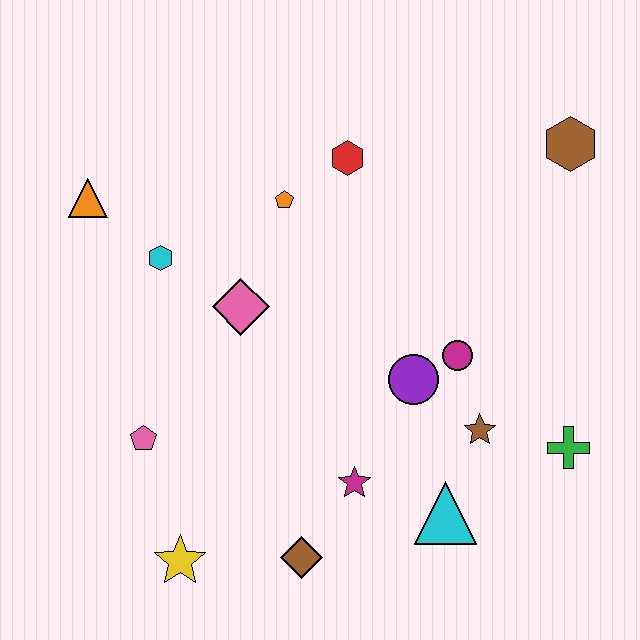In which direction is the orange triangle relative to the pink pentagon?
The orange triangle is above the pink pentagon.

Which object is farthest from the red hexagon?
The yellow star is farthest from the red hexagon.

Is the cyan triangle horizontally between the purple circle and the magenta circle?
Yes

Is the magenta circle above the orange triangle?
No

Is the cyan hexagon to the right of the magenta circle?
No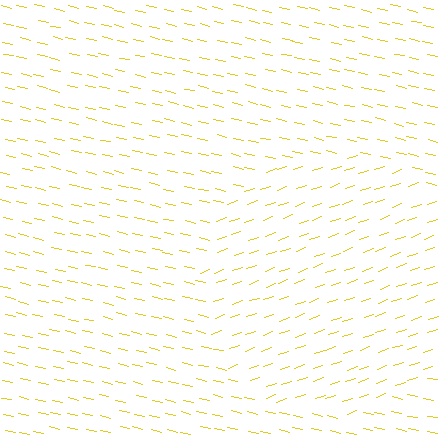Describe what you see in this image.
The image is filled with small yellow line segments. A circle region in the image has lines oriented differently from the surrounding lines, creating a visible texture boundary.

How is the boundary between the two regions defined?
The boundary is defined purely by a change in line orientation (approximately 32 degrees difference). All lines are the same color and thickness.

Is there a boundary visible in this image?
Yes, there is a texture boundary formed by a change in line orientation.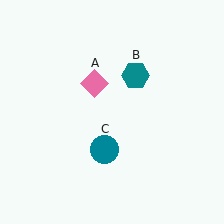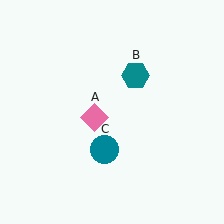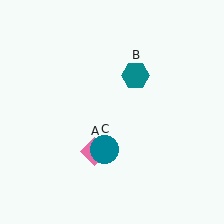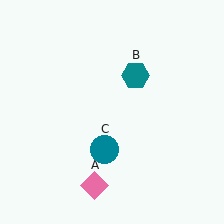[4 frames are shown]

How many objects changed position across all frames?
1 object changed position: pink diamond (object A).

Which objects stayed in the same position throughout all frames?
Teal hexagon (object B) and teal circle (object C) remained stationary.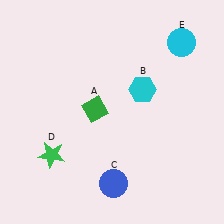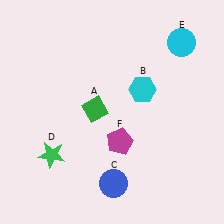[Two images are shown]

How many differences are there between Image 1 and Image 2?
There is 1 difference between the two images.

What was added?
A magenta pentagon (F) was added in Image 2.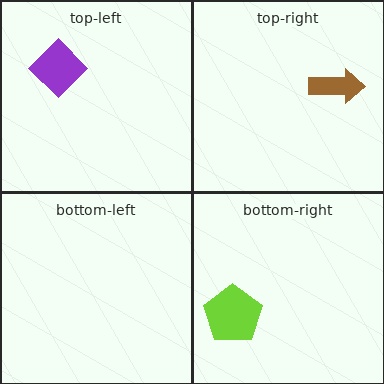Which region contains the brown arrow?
The top-right region.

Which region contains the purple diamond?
The top-left region.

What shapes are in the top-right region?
The brown arrow.